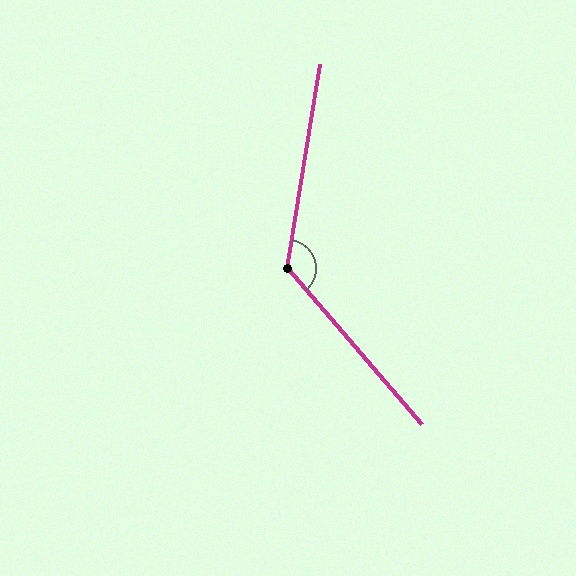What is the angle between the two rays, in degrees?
Approximately 130 degrees.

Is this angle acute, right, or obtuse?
It is obtuse.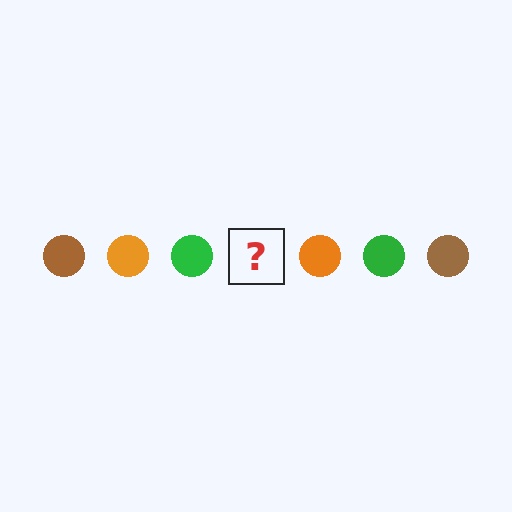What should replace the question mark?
The question mark should be replaced with a brown circle.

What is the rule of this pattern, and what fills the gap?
The rule is that the pattern cycles through brown, orange, green circles. The gap should be filled with a brown circle.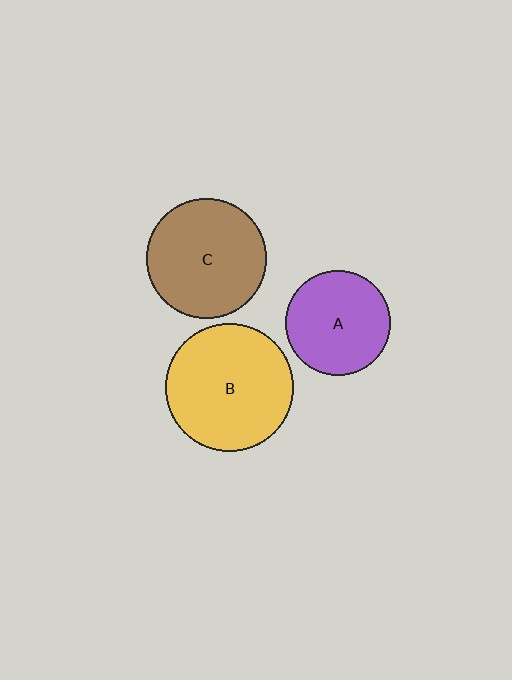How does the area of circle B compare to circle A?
Approximately 1.5 times.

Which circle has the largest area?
Circle B (yellow).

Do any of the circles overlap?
No, none of the circles overlap.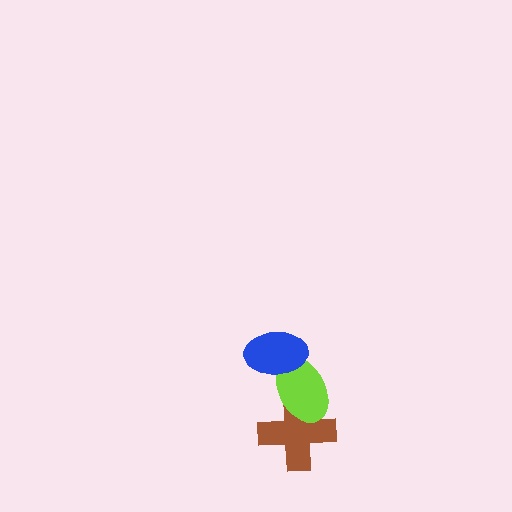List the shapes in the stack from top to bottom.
From top to bottom: the blue ellipse, the lime ellipse, the brown cross.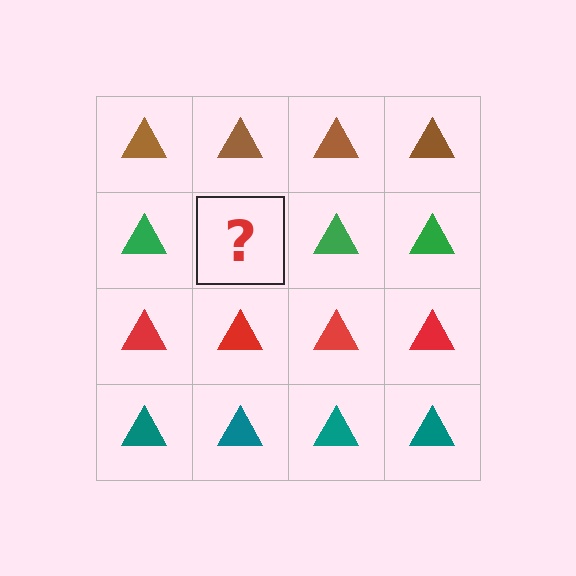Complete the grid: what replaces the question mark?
The question mark should be replaced with a green triangle.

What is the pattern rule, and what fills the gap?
The rule is that each row has a consistent color. The gap should be filled with a green triangle.